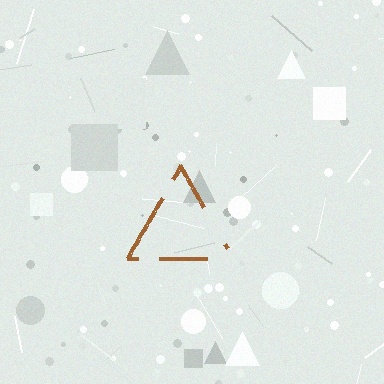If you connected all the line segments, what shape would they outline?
They would outline a triangle.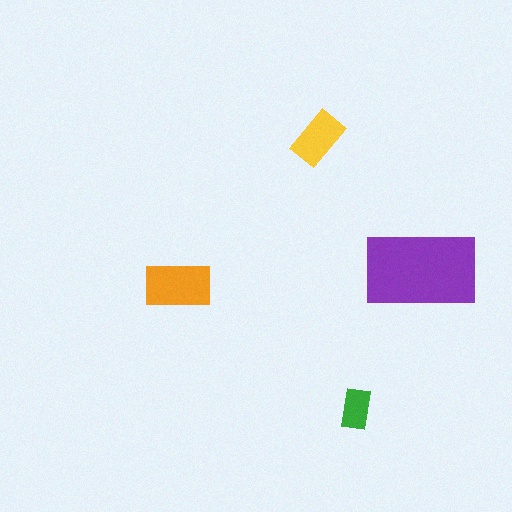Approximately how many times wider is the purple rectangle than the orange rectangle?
About 1.5 times wider.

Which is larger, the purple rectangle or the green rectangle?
The purple one.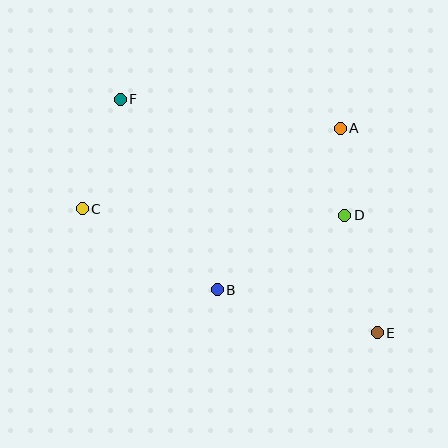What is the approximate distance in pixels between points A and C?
The distance between A and C is approximately 271 pixels.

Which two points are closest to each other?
Points A and D are closest to each other.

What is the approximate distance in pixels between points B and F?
The distance between B and F is approximately 214 pixels.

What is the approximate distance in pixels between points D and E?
The distance between D and E is approximately 122 pixels.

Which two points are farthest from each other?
Points E and F are farthest from each other.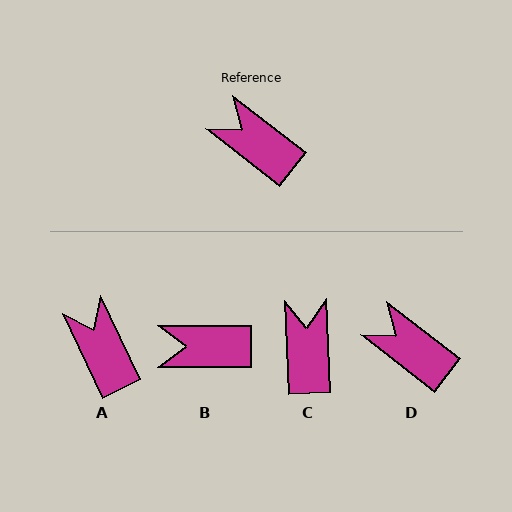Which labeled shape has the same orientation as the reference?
D.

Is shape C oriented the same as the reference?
No, it is off by about 50 degrees.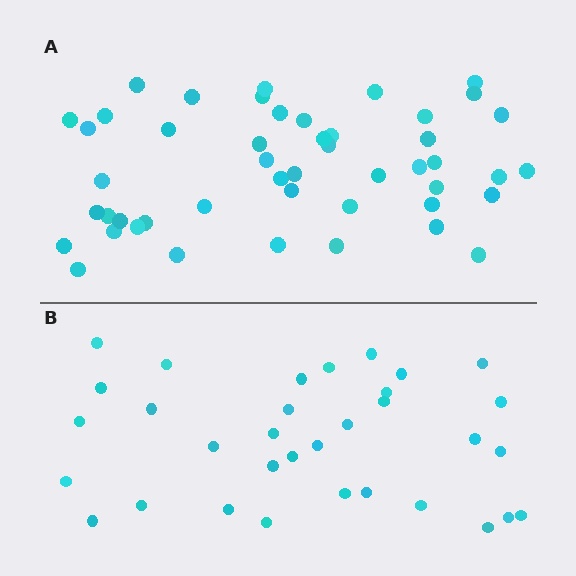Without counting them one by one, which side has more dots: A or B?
Region A (the top region) has more dots.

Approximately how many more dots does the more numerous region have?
Region A has approximately 15 more dots than region B.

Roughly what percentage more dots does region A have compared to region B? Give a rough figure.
About 45% more.